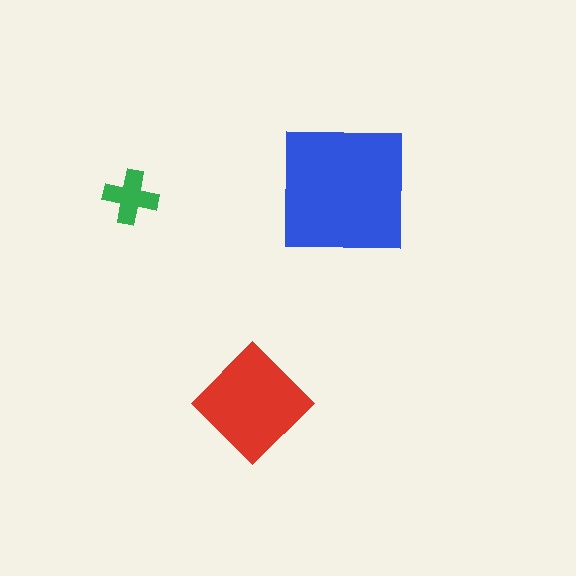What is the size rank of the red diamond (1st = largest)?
2nd.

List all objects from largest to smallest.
The blue square, the red diamond, the green cross.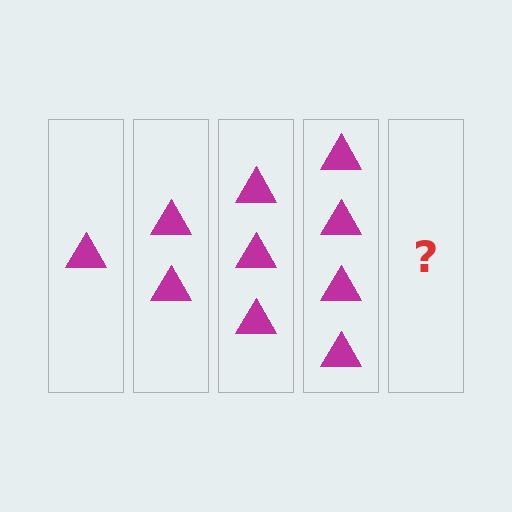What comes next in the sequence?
The next element should be 5 triangles.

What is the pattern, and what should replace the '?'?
The pattern is that each step adds one more triangle. The '?' should be 5 triangles.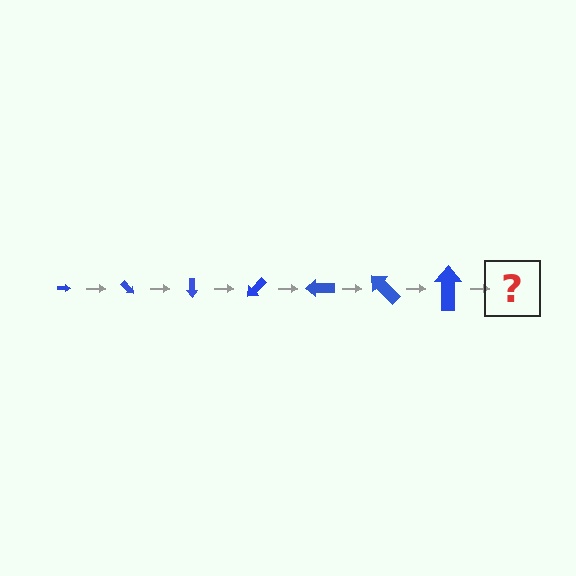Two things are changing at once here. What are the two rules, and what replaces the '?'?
The two rules are that the arrow grows larger each step and it rotates 45 degrees each step. The '?' should be an arrow, larger than the previous one and rotated 315 degrees from the start.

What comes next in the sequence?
The next element should be an arrow, larger than the previous one and rotated 315 degrees from the start.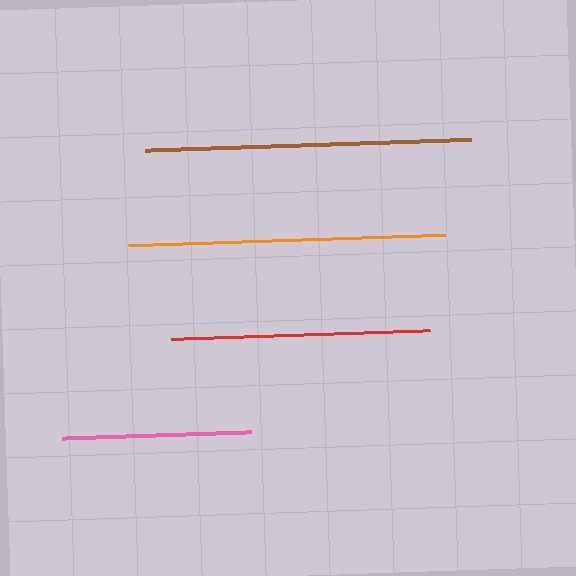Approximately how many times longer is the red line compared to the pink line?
The red line is approximately 1.4 times the length of the pink line.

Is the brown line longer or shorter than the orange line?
The brown line is longer than the orange line.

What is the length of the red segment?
The red segment is approximately 259 pixels long.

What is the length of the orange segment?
The orange segment is approximately 317 pixels long.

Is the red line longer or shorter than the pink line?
The red line is longer than the pink line.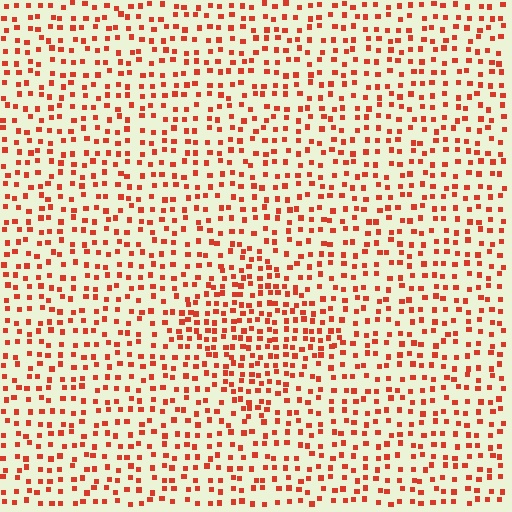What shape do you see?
I see a diamond.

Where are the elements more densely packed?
The elements are more densely packed inside the diamond boundary.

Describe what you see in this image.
The image contains small red elements arranged at two different densities. A diamond-shaped region is visible where the elements are more densely packed than the surrounding area.